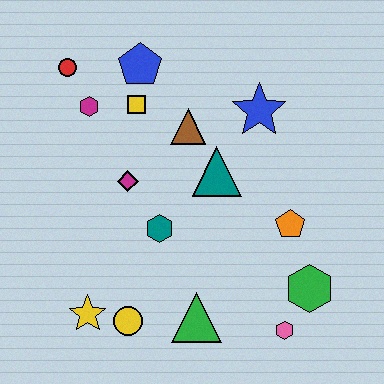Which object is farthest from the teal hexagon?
The red circle is farthest from the teal hexagon.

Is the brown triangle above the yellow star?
Yes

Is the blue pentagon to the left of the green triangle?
Yes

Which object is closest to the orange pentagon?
The green hexagon is closest to the orange pentagon.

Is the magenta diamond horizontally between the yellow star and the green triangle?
Yes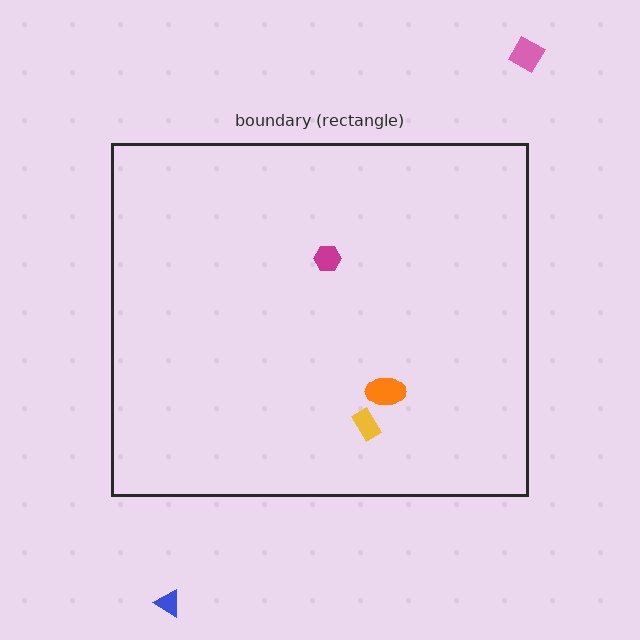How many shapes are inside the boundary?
3 inside, 2 outside.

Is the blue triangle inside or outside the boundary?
Outside.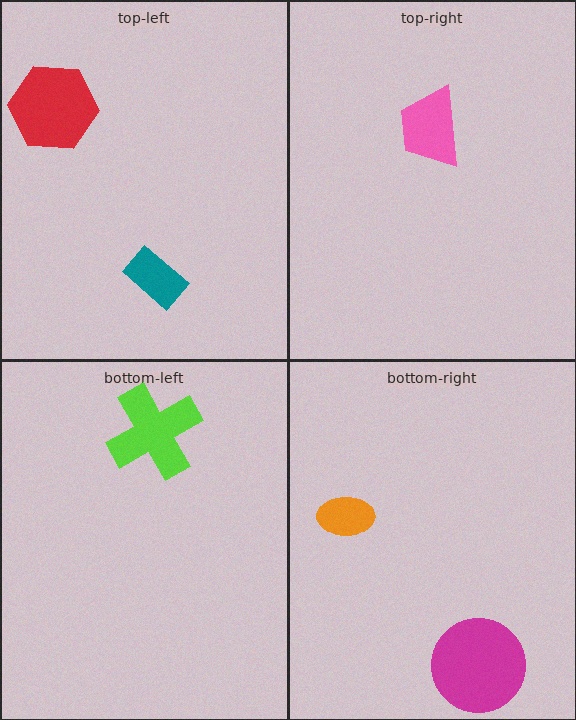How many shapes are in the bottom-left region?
1.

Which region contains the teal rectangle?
The top-left region.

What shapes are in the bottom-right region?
The orange ellipse, the magenta circle.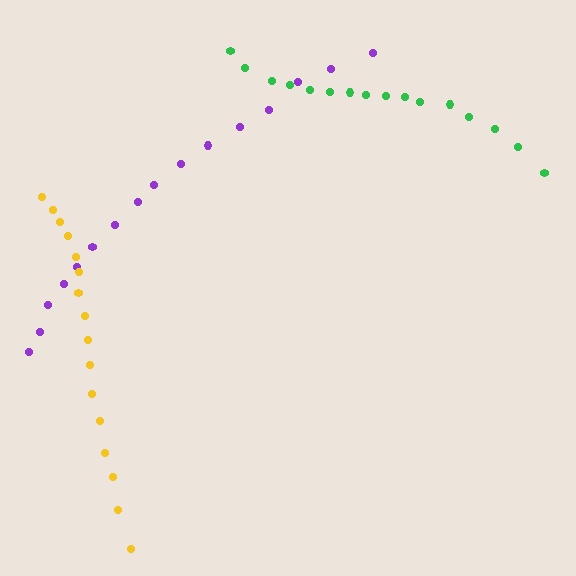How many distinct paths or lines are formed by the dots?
There are 3 distinct paths.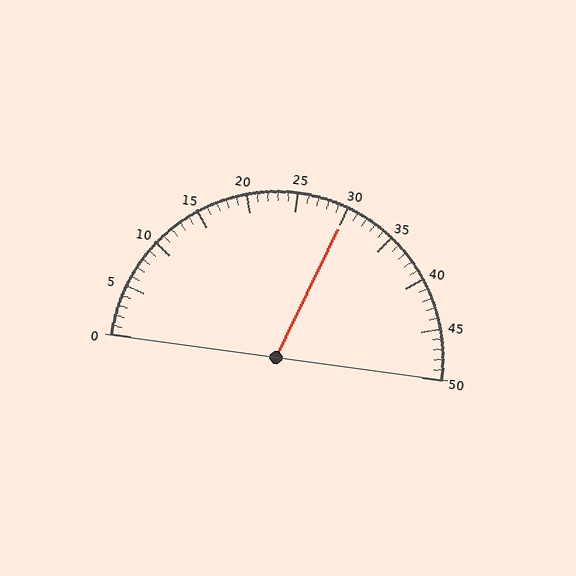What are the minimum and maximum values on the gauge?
The gauge ranges from 0 to 50.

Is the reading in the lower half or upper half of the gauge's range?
The reading is in the upper half of the range (0 to 50).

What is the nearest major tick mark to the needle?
The nearest major tick mark is 30.